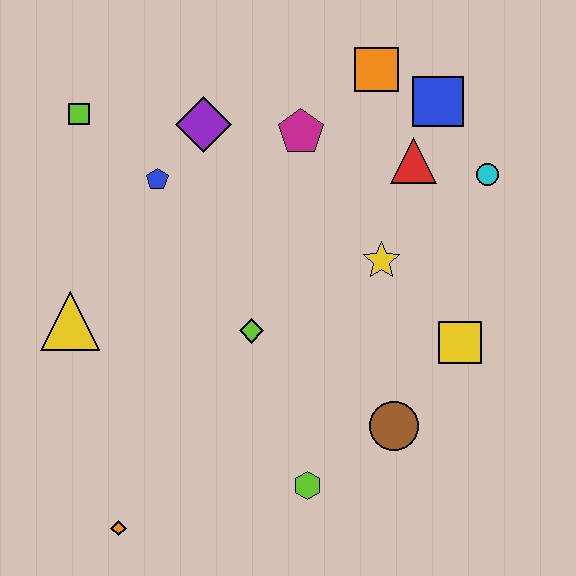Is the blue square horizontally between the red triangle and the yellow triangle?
No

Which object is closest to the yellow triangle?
The blue pentagon is closest to the yellow triangle.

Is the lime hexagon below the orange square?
Yes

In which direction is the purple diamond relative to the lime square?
The purple diamond is to the right of the lime square.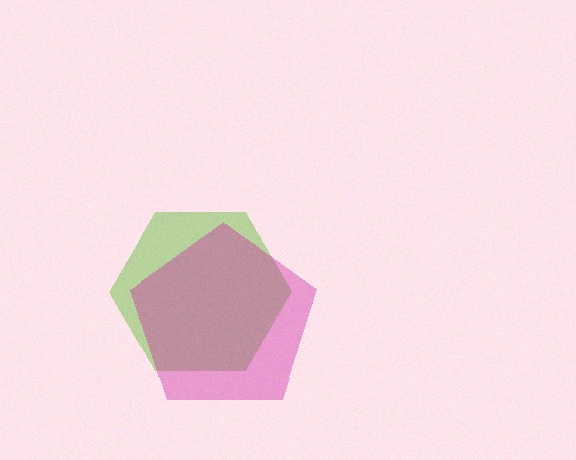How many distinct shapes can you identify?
There are 2 distinct shapes: a lime hexagon, a magenta pentagon.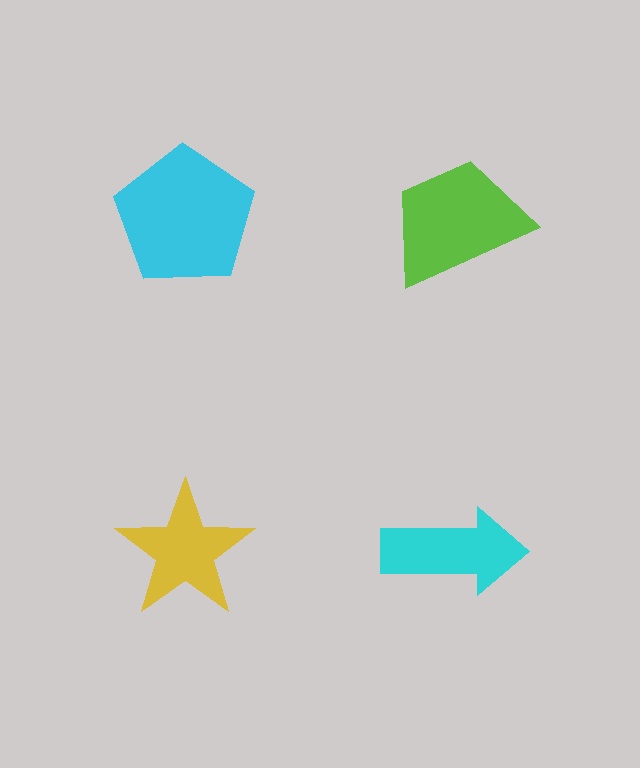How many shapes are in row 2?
2 shapes.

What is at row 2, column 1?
A yellow star.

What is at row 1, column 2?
A lime trapezoid.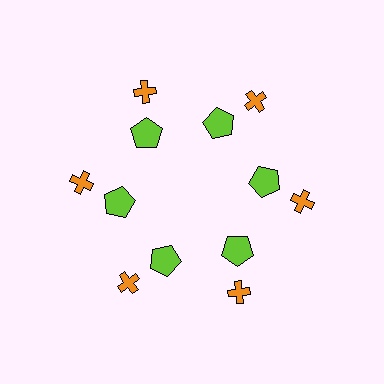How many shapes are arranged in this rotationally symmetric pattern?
There are 12 shapes, arranged in 6 groups of 2.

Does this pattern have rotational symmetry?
Yes, this pattern has 6-fold rotational symmetry. It looks the same after rotating 60 degrees around the center.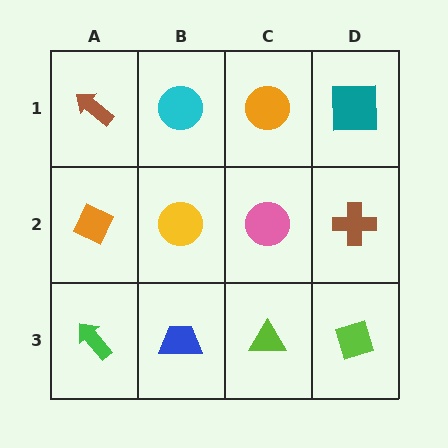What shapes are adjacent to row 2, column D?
A teal square (row 1, column D), a lime diamond (row 3, column D), a pink circle (row 2, column C).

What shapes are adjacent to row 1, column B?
A yellow circle (row 2, column B), a brown arrow (row 1, column A), an orange circle (row 1, column C).